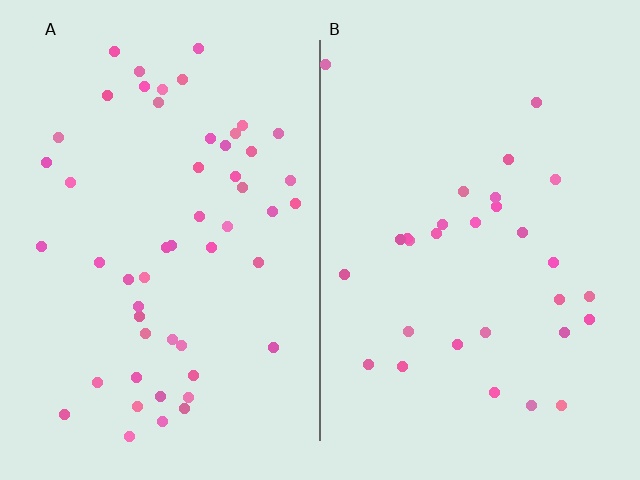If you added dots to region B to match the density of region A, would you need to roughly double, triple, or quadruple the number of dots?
Approximately double.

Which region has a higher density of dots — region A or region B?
A (the left).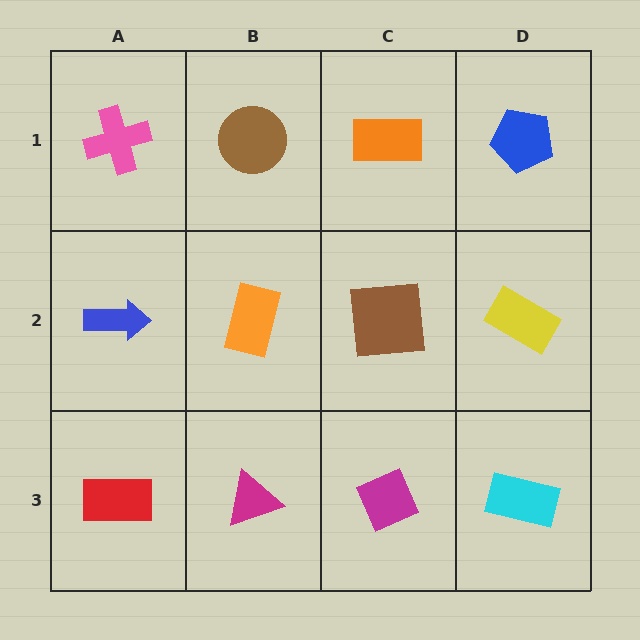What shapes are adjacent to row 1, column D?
A yellow rectangle (row 2, column D), an orange rectangle (row 1, column C).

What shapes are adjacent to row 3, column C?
A brown square (row 2, column C), a magenta triangle (row 3, column B), a cyan rectangle (row 3, column D).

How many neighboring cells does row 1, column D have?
2.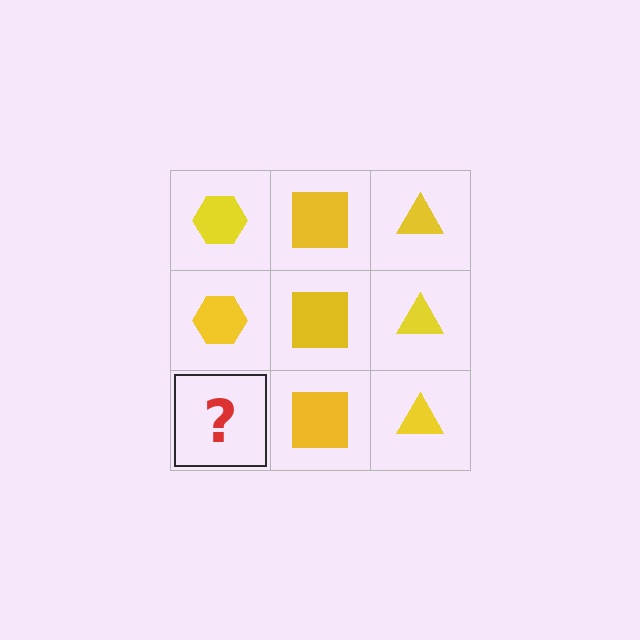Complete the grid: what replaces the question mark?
The question mark should be replaced with a yellow hexagon.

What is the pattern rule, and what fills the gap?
The rule is that each column has a consistent shape. The gap should be filled with a yellow hexagon.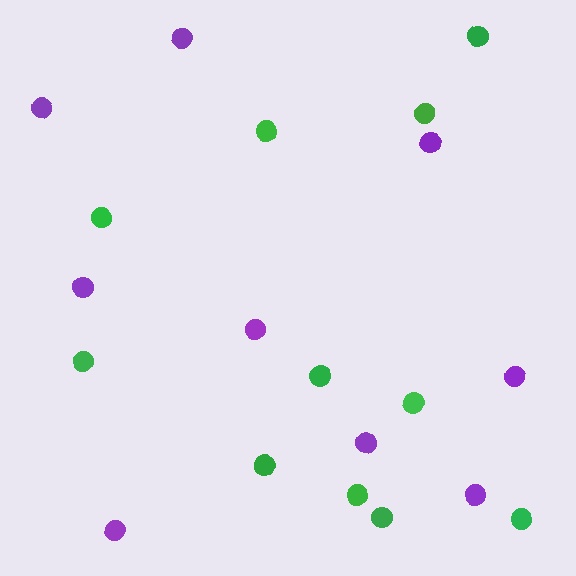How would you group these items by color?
There are 2 groups: one group of purple circles (9) and one group of green circles (11).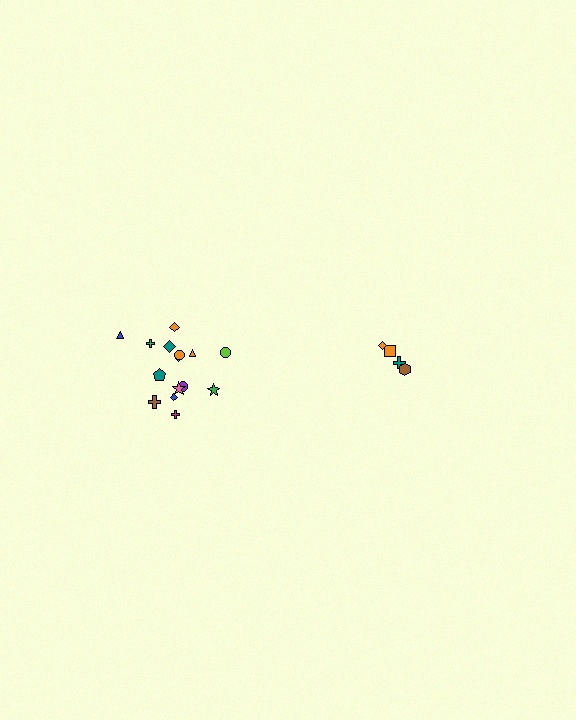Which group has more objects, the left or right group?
The left group.